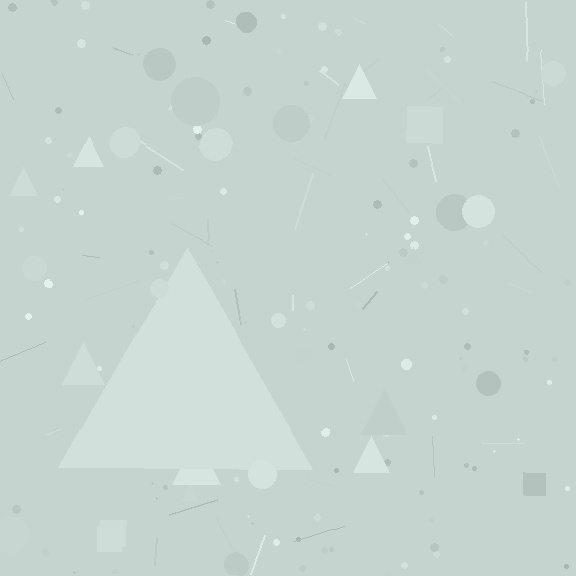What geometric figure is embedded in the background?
A triangle is embedded in the background.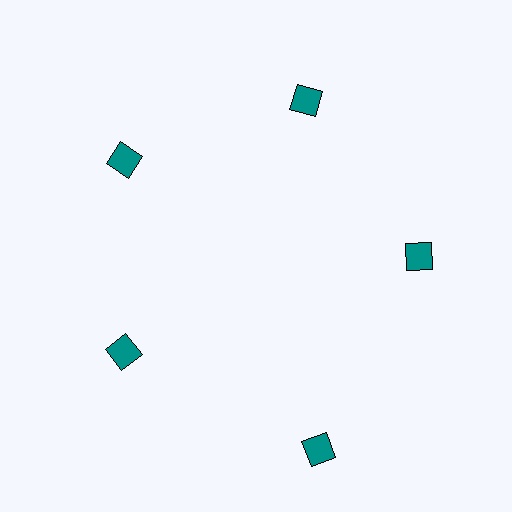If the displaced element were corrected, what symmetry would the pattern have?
It would have 5-fold rotational symmetry — the pattern would map onto itself every 72 degrees.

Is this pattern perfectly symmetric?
No. The 5 teal diamonds are arranged in a ring, but one element near the 5 o'clock position is pushed outward from the center, breaking the 5-fold rotational symmetry.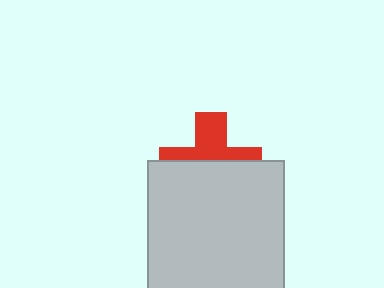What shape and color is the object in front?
The object in front is a light gray square.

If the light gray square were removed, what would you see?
You would see the complete red cross.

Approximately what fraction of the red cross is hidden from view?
Roughly 57% of the red cross is hidden behind the light gray square.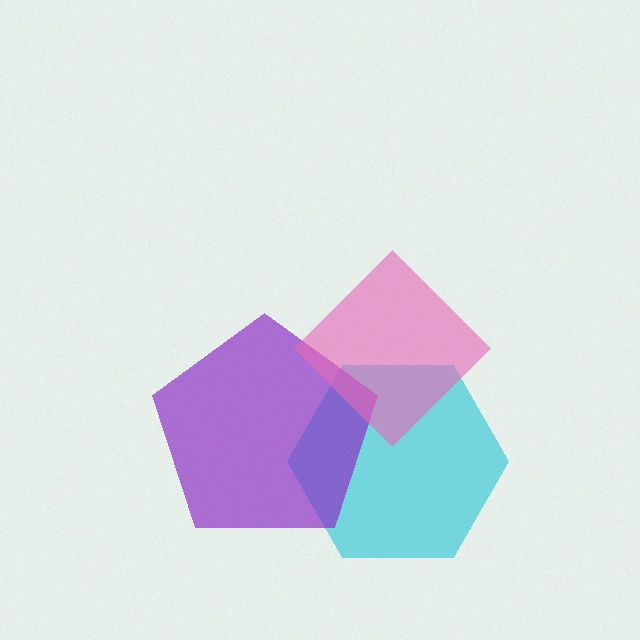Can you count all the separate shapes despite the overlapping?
Yes, there are 3 separate shapes.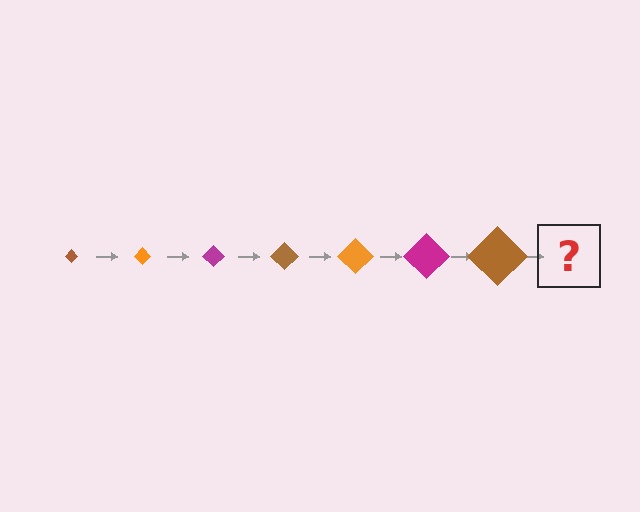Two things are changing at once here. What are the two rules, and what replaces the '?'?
The two rules are that the diamond grows larger each step and the color cycles through brown, orange, and magenta. The '?' should be an orange diamond, larger than the previous one.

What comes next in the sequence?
The next element should be an orange diamond, larger than the previous one.